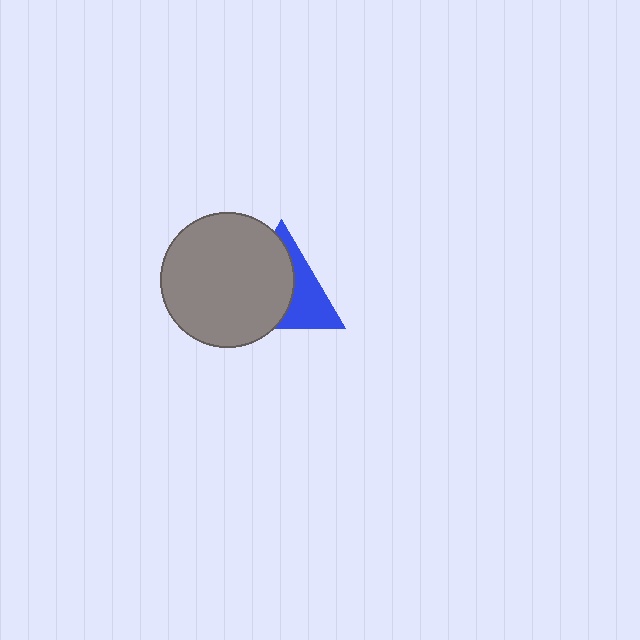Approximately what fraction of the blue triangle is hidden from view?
Roughly 59% of the blue triangle is hidden behind the gray circle.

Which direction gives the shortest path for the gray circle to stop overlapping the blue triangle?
Moving left gives the shortest separation.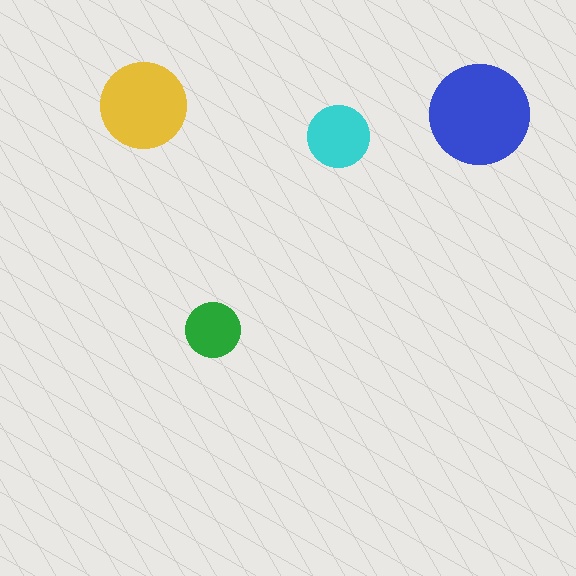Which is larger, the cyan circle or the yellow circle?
The yellow one.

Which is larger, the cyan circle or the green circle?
The cyan one.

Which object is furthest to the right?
The blue circle is rightmost.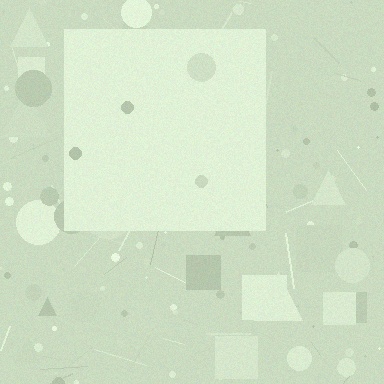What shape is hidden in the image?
A square is hidden in the image.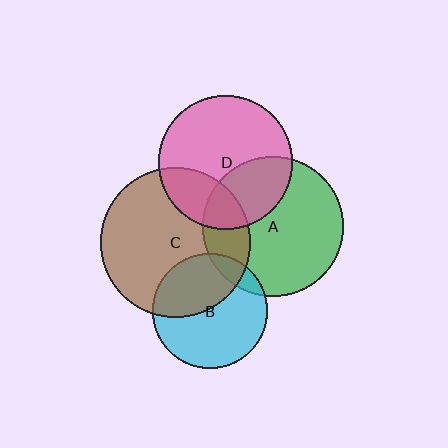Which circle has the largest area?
Circle C (brown).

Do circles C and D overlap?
Yes.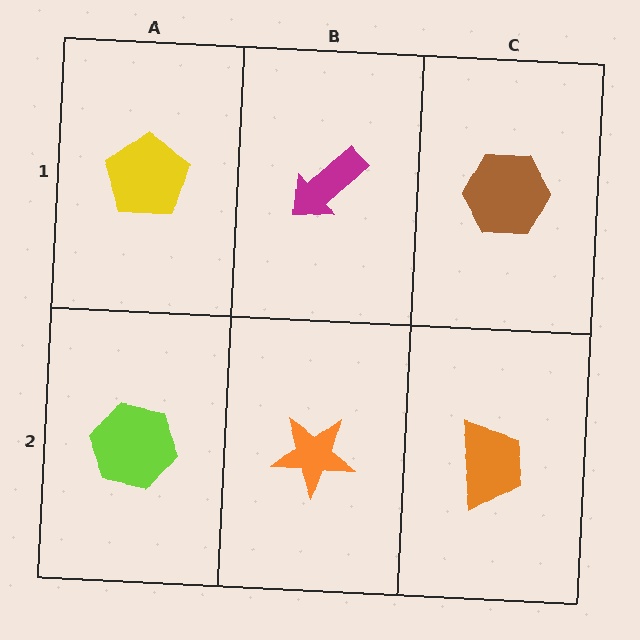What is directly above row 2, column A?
A yellow pentagon.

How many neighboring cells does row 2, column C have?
2.